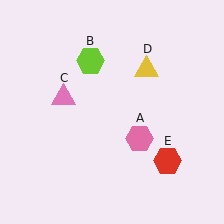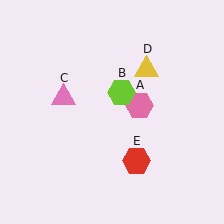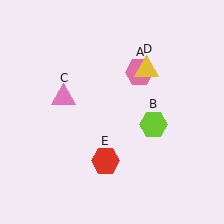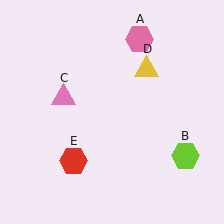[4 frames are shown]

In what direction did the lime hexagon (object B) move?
The lime hexagon (object B) moved down and to the right.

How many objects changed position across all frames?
3 objects changed position: pink hexagon (object A), lime hexagon (object B), red hexagon (object E).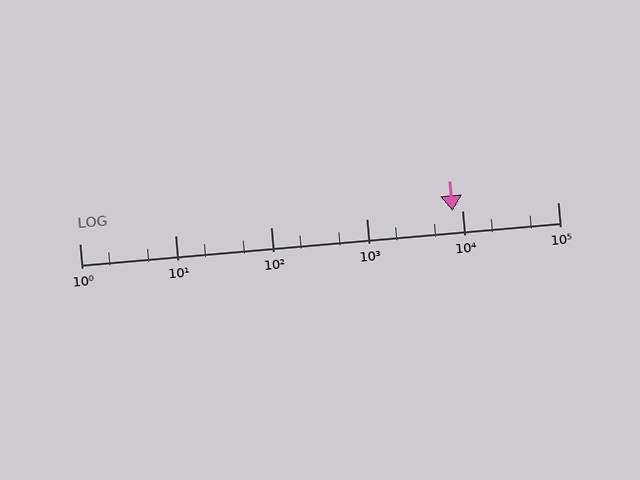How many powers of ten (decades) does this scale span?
The scale spans 5 decades, from 1 to 100000.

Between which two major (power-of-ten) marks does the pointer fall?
The pointer is between 1000 and 10000.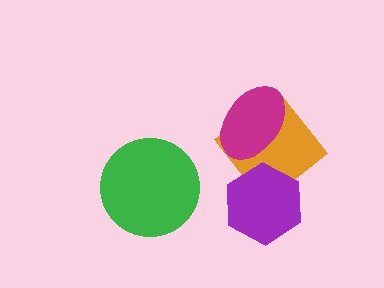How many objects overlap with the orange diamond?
2 objects overlap with the orange diamond.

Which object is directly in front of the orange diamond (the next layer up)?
The magenta ellipse is directly in front of the orange diamond.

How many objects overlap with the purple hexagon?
1 object overlaps with the purple hexagon.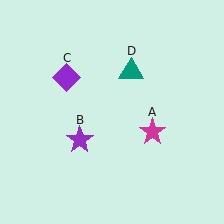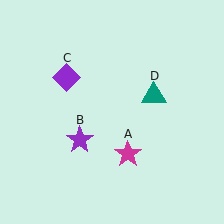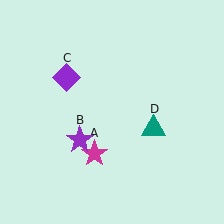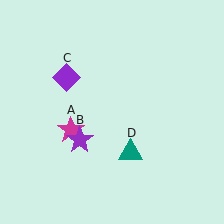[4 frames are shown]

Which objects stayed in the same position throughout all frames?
Purple star (object B) and purple diamond (object C) remained stationary.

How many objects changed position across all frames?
2 objects changed position: magenta star (object A), teal triangle (object D).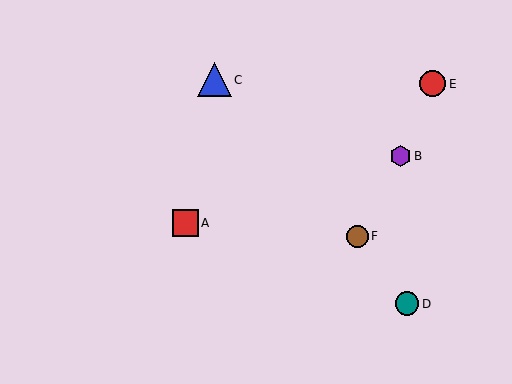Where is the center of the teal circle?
The center of the teal circle is at (407, 304).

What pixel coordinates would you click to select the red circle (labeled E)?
Click at (433, 84) to select the red circle E.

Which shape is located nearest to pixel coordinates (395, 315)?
The teal circle (labeled D) at (407, 304) is nearest to that location.